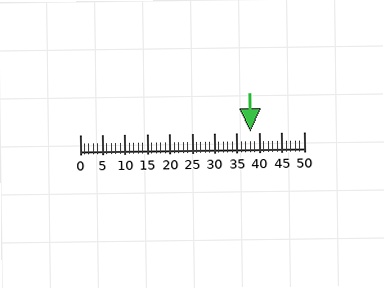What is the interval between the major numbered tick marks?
The major tick marks are spaced 5 units apart.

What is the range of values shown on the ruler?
The ruler shows values from 0 to 50.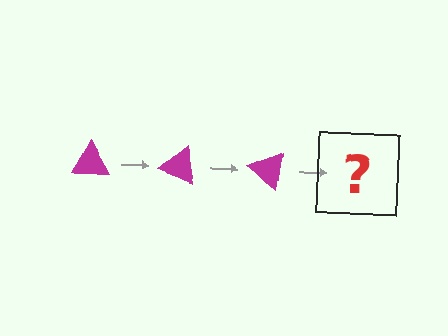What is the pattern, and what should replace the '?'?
The pattern is that the triangle rotates 20 degrees each step. The '?' should be a magenta triangle rotated 60 degrees.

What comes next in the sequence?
The next element should be a magenta triangle rotated 60 degrees.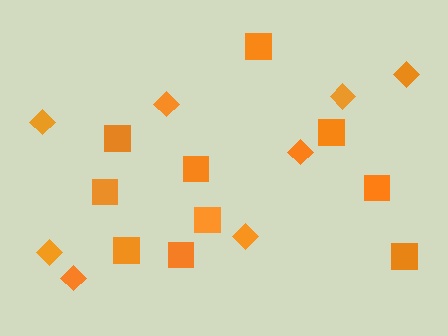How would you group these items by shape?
There are 2 groups: one group of squares (10) and one group of diamonds (8).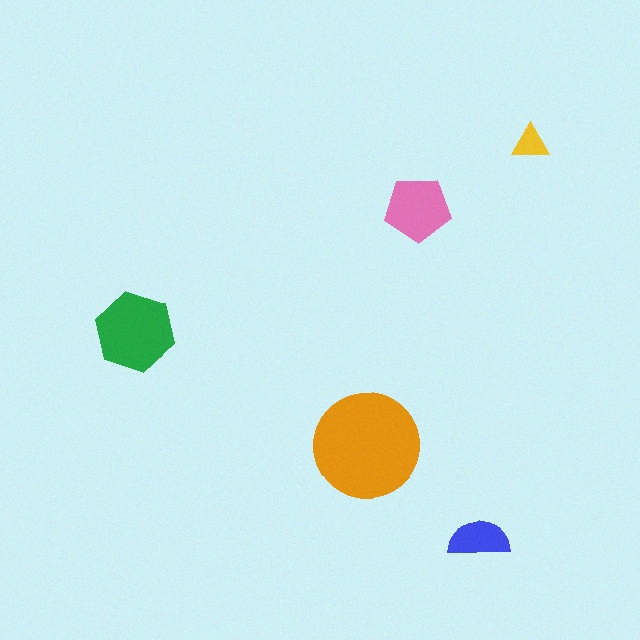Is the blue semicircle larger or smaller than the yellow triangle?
Larger.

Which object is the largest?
The orange circle.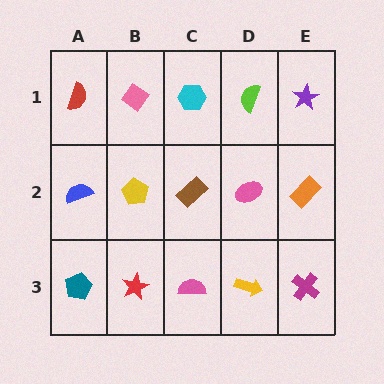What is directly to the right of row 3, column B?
A pink semicircle.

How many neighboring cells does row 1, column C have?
3.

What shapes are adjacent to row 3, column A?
A blue semicircle (row 2, column A), a red star (row 3, column B).